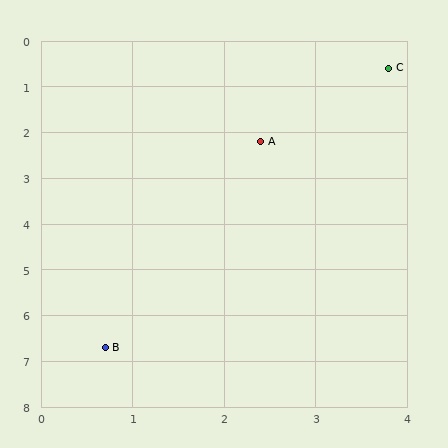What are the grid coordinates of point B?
Point B is at approximately (0.7, 6.7).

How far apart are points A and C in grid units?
Points A and C are about 2.1 grid units apart.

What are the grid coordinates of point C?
Point C is at approximately (3.8, 0.6).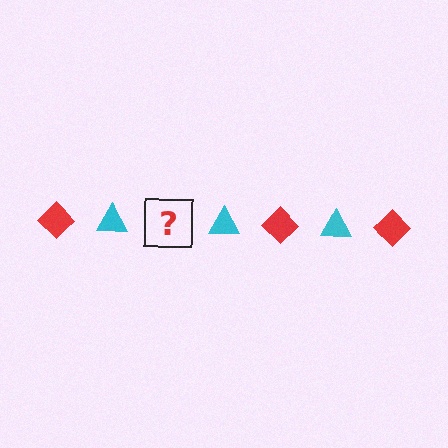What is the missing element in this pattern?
The missing element is a red diamond.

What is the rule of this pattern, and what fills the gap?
The rule is that the pattern alternates between red diamond and cyan triangle. The gap should be filled with a red diamond.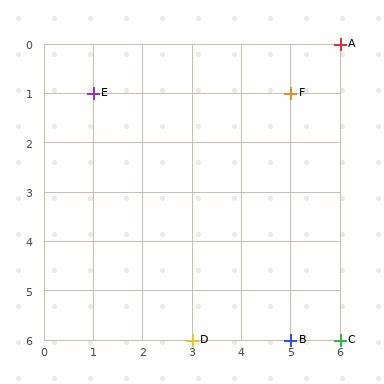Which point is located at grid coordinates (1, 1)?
Point E is at (1, 1).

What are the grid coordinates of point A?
Point A is at grid coordinates (6, 0).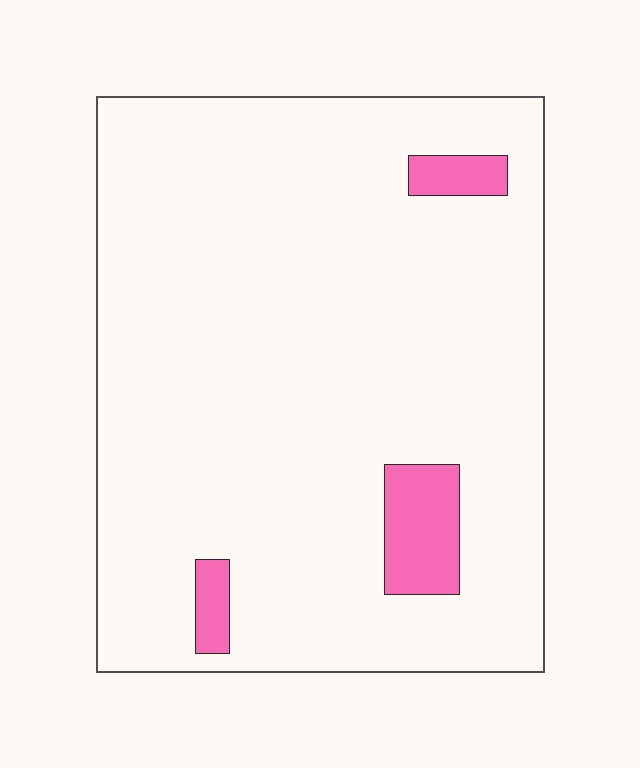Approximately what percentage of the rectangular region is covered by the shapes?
Approximately 5%.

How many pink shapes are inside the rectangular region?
3.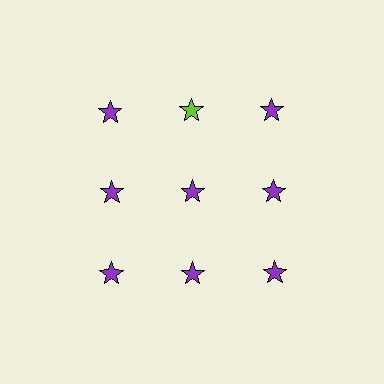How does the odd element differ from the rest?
It has a different color: lime instead of purple.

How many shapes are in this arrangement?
There are 9 shapes arranged in a grid pattern.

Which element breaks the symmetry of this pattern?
The lime star in the top row, second from left column breaks the symmetry. All other shapes are purple stars.